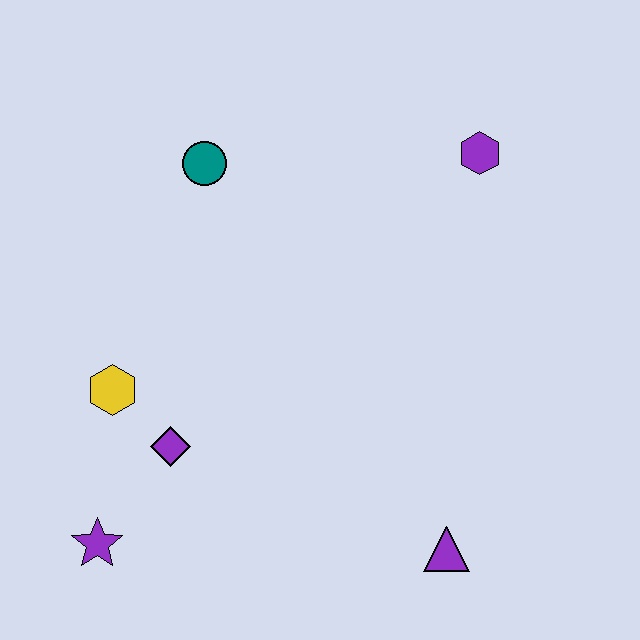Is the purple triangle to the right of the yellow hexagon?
Yes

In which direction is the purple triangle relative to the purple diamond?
The purple triangle is to the right of the purple diamond.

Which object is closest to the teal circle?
The yellow hexagon is closest to the teal circle.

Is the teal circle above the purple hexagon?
No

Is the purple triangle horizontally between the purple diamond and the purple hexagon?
Yes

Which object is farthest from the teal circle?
The purple triangle is farthest from the teal circle.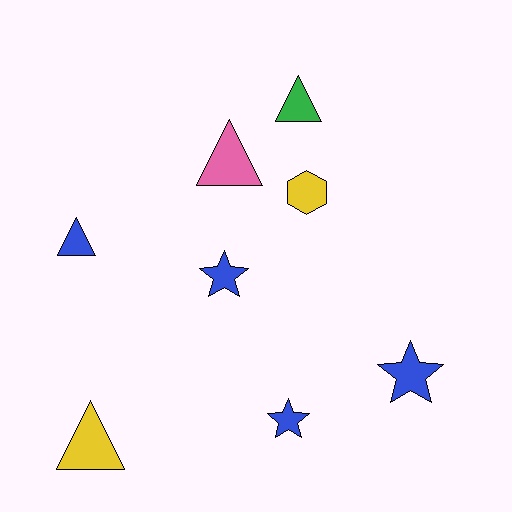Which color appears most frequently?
Blue, with 4 objects.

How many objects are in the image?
There are 8 objects.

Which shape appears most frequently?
Triangle, with 4 objects.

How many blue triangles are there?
There is 1 blue triangle.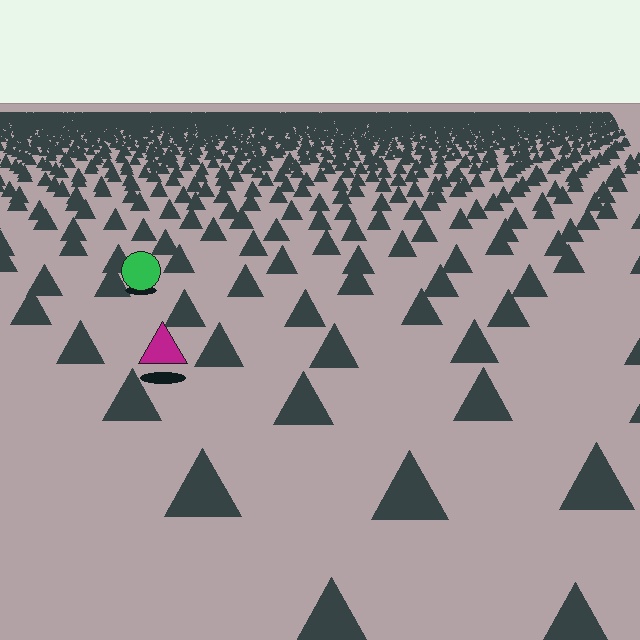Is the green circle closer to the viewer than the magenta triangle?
No. The magenta triangle is closer — you can tell from the texture gradient: the ground texture is coarser near it.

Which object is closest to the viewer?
The magenta triangle is closest. The texture marks near it are larger and more spread out.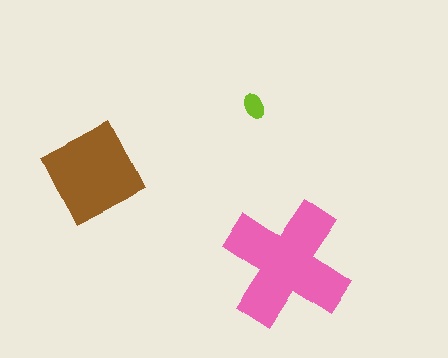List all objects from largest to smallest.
The pink cross, the brown diamond, the lime ellipse.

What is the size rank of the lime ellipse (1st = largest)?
3rd.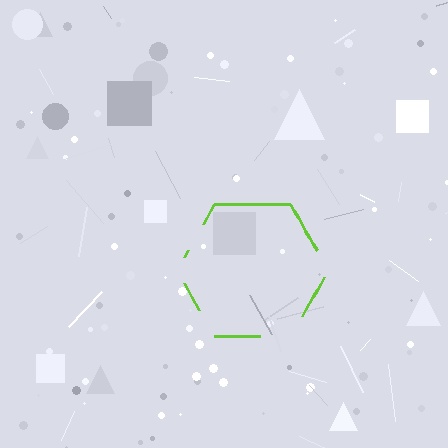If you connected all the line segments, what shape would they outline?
They would outline a hexagon.